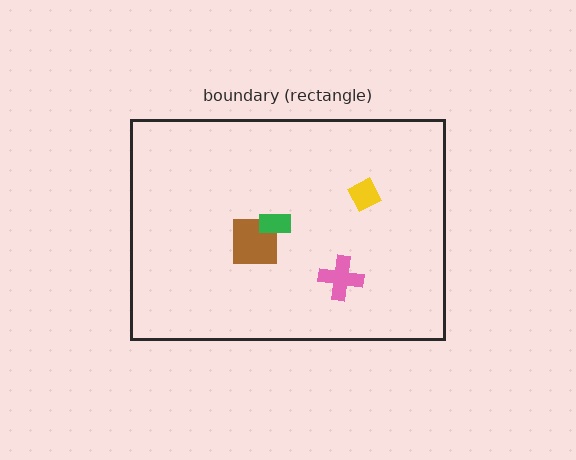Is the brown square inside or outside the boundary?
Inside.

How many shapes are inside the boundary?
4 inside, 0 outside.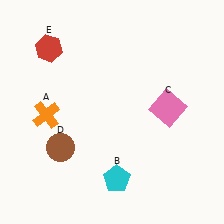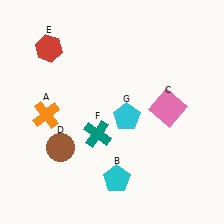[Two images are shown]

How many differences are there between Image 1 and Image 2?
There are 2 differences between the two images.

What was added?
A teal cross (F), a cyan pentagon (G) were added in Image 2.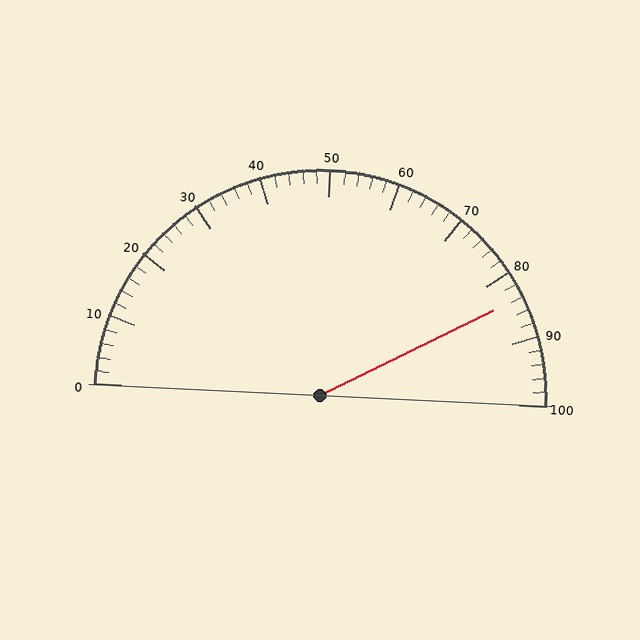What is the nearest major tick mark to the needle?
The nearest major tick mark is 80.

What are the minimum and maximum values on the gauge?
The gauge ranges from 0 to 100.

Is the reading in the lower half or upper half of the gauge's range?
The reading is in the upper half of the range (0 to 100).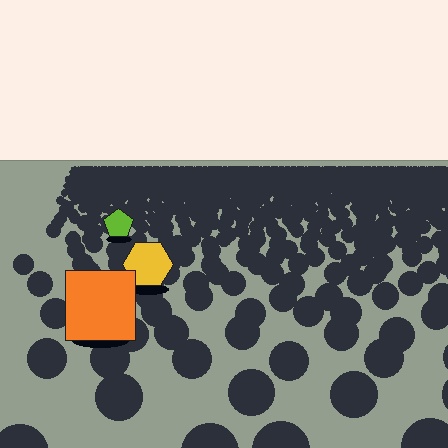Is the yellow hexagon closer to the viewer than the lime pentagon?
Yes. The yellow hexagon is closer — you can tell from the texture gradient: the ground texture is coarser near it.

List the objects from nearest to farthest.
From nearest to farthest: the orange square, the yellow hexagon, the lime pentagon.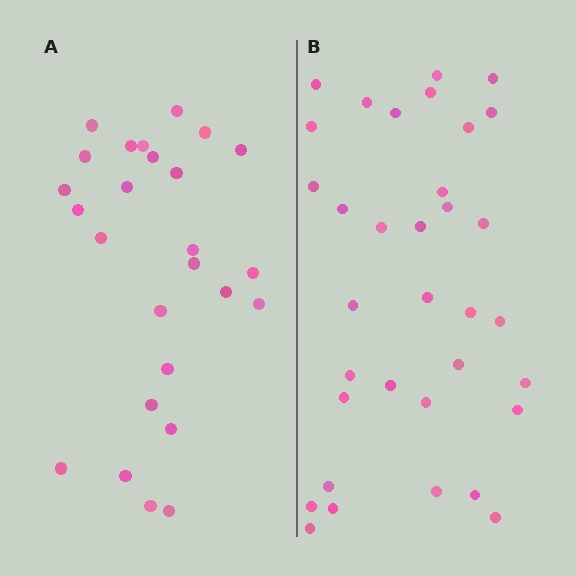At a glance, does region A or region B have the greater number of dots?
Region B (the right region) has more dots.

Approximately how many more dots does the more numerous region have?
Region B has roughly 8 or so more dots than region A.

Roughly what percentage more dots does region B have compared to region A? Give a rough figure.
About 30% more.